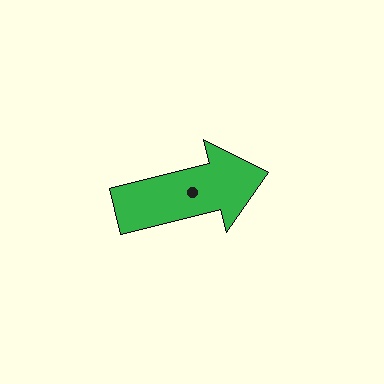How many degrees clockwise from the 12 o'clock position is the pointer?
Approximately 76 degrees.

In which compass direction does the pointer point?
East.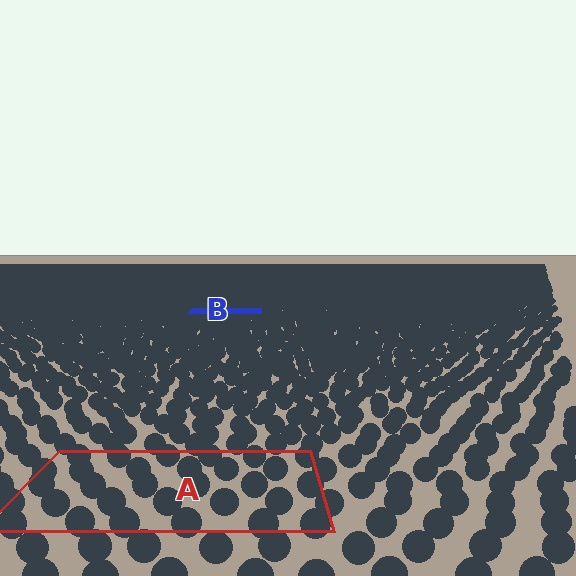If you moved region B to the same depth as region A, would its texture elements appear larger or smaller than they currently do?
They would appear larger. At a closer depth, the same texture elements are projected at a bigger on-screen size.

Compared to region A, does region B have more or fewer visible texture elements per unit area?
Region B has more texture elements per unit area — they are packed more densely because it is farther away.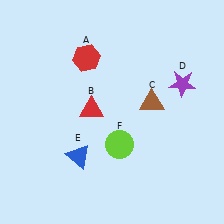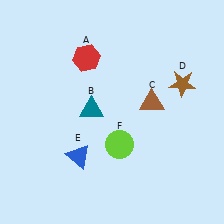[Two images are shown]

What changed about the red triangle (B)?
In Image 1, B is red. In Image 2, it changed to teal.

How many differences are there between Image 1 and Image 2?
There are 2 differences between the two images.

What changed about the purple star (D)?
In Image 1, D is purple. In Image 2, it changed to brown.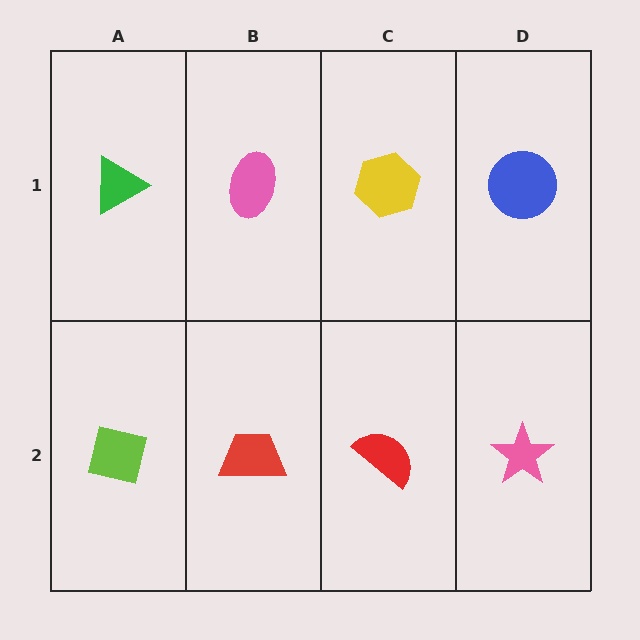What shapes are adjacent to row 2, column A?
A green triangle (row 1, column A), a red trapezoid (row 2, column B).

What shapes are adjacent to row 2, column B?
A pink ellipse (row 1, column B), a lime square (row 2, column A), a red semicircle (row 2, column C).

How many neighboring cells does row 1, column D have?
2.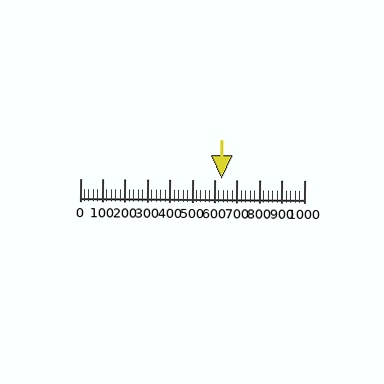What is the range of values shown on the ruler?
The ruler shows values from 0 to 1000.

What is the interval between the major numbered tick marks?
The major tick marks are spaced 100 units apart.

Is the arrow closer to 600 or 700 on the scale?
The arrow is closer to 600.